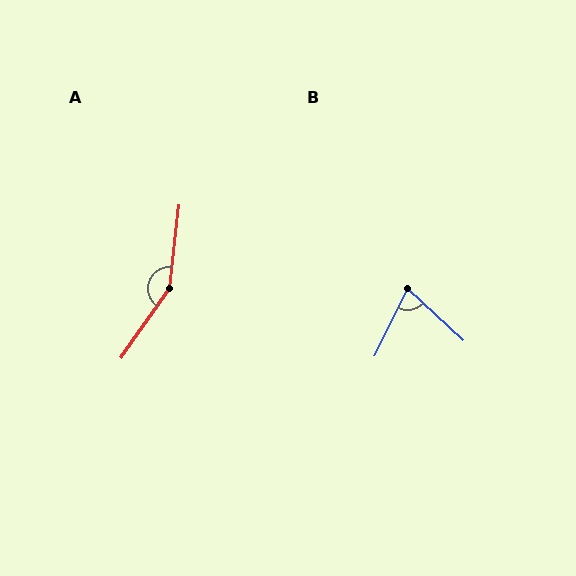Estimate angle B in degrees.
Approximately 74 degrees.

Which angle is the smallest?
B, at approximately 74 degrees.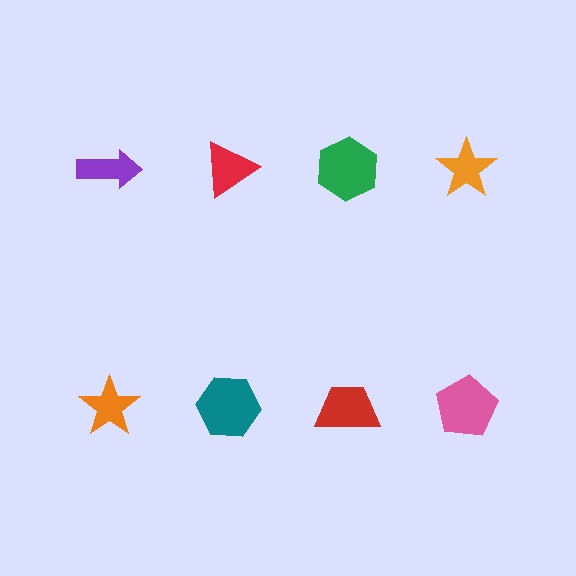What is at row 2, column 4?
A pink pentagon.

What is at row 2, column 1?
An orange star.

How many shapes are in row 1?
4 shapes.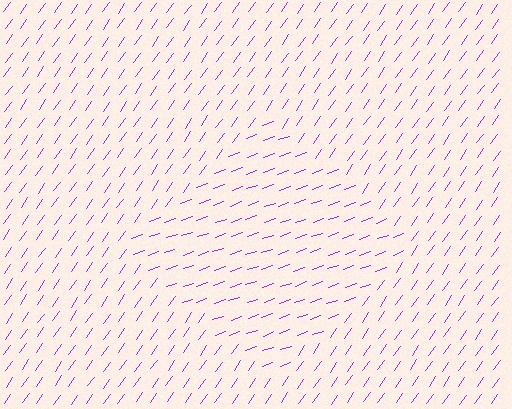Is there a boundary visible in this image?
Yes, there is a texture boundary formed by a change in line orientation.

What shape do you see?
I see a diamond.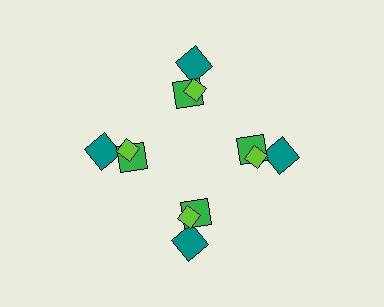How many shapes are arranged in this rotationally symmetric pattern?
There are 12 shapes, arranged in 4 groups of 3.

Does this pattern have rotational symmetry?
Yes, this pattern has 4-fold rotational symmetry. It looks the same after rotating 90 degrees around the center.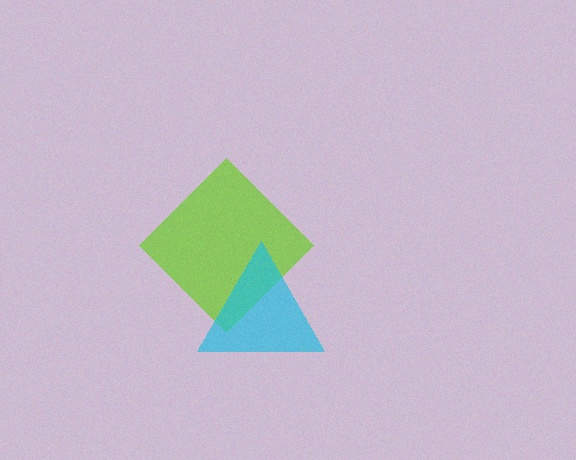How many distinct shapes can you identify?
There are 2 distinct shapes: a lime diamond, a cyan triangle.